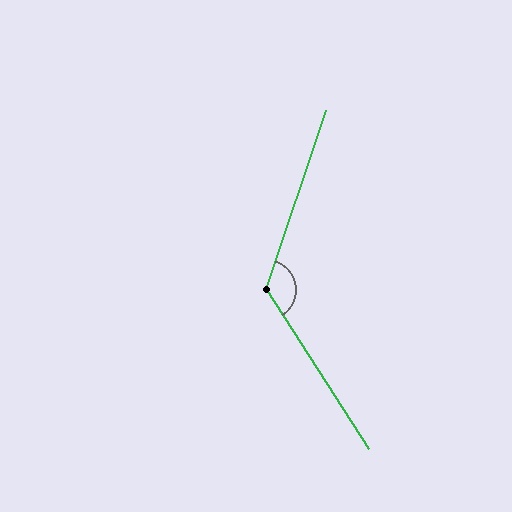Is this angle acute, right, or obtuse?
It is obtuse.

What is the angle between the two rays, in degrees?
Approximately 129 degrees.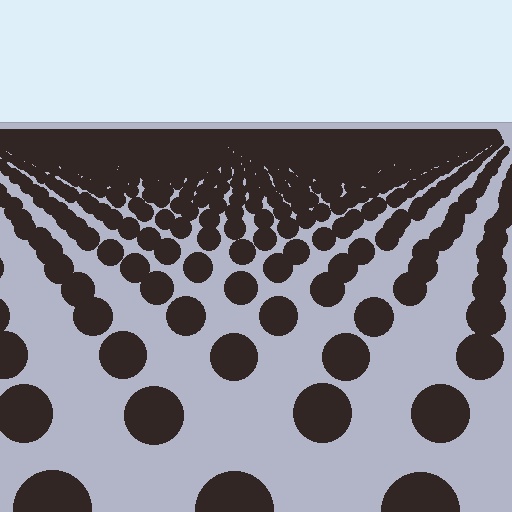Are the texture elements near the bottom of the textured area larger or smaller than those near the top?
Larger. Near the bottom, elements are closer to the viewer and appear at a bigger on-screen size.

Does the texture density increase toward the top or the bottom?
Density increases toward the top.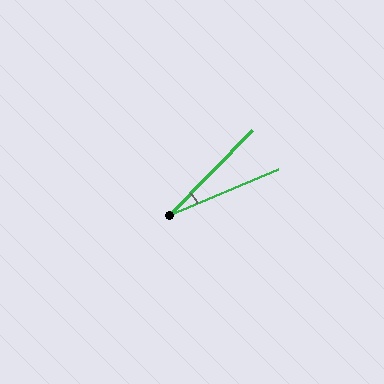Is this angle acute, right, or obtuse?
It is acute.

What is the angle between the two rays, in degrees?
Approximately 22 degrees.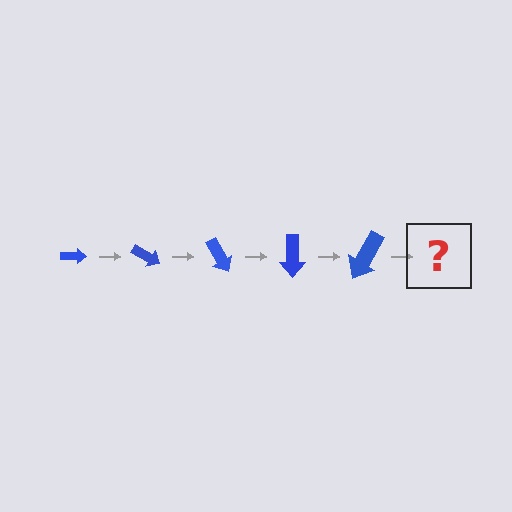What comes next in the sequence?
The next element should be an arrow, larger than the previous one and rotated 150 degrees from the start.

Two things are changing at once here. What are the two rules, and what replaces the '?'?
The two rules are that the arrow grows larger each step and it rotates 30 degrees each step. The '?' should be an arrow, larger than the previous one and rotated 150 degrees from the start.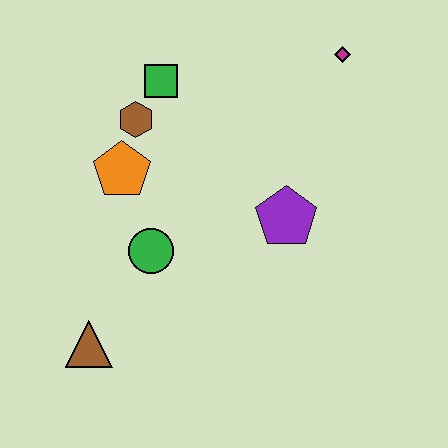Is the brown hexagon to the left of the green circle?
Yes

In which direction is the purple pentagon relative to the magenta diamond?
The purple pentagon is below the magenta diamond.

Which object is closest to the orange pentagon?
The brown hexagon is closest to the orange pentagon.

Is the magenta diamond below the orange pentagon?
No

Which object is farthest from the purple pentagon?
The brown triangle is farthest from the purple pentagon.